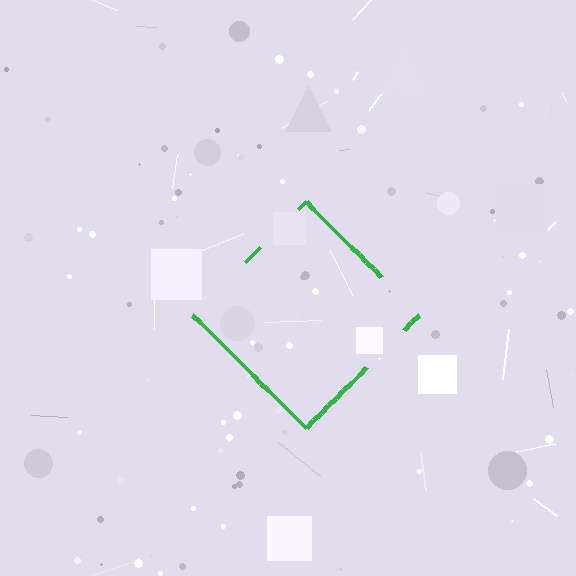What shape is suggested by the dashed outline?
The dashed outline suggests a diamond.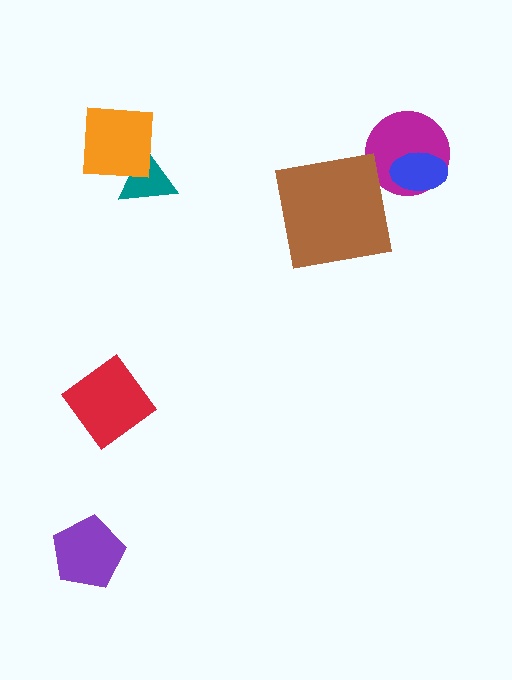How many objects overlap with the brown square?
0 objects overlap with the brown square.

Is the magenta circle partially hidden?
Yes, it is partially covered by another shape.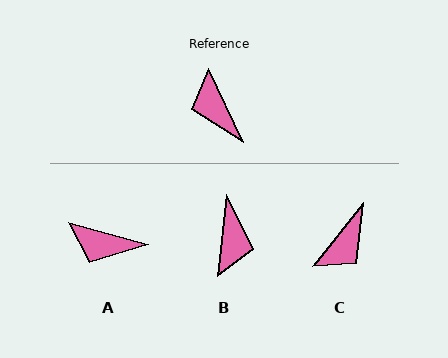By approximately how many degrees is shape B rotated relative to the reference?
Approximately 149 degrees counter-clockwise.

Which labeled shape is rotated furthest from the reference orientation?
B, about 149 degrees away.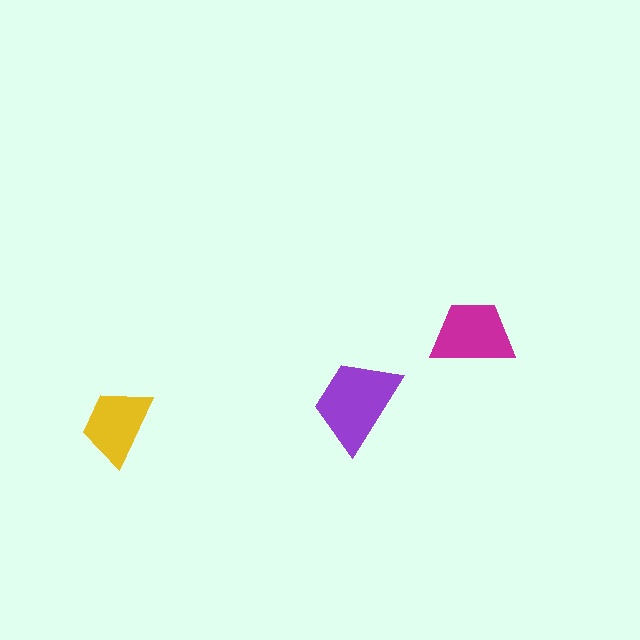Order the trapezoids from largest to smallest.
the purple one, the magenta one, the yellow one.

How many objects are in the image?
There are 3 objects in the image.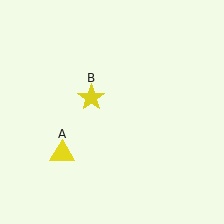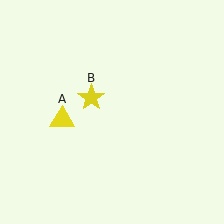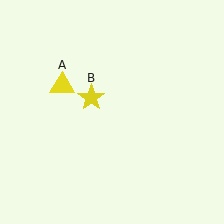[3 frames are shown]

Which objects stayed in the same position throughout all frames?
Yellow star (object B) remained stationary.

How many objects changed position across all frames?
1 object changed position: yellow triangle (object A).